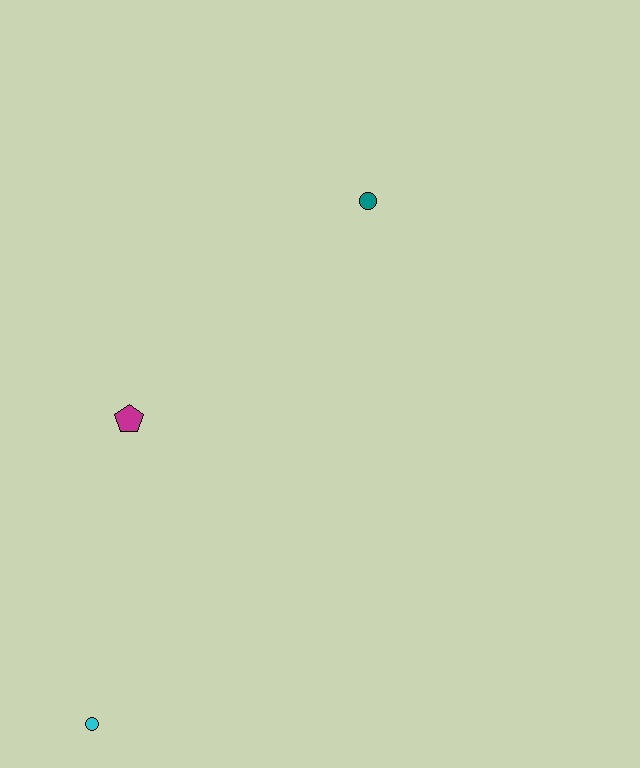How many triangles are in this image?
There are no triangles.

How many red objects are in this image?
There are no red objects.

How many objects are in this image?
There are 3 objects.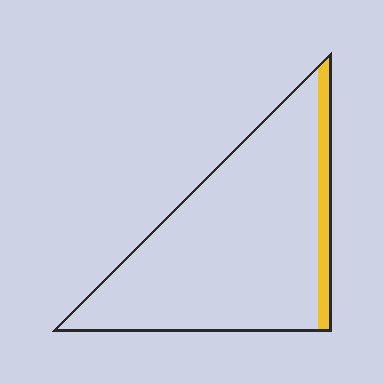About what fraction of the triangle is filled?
About one tenth (1/10).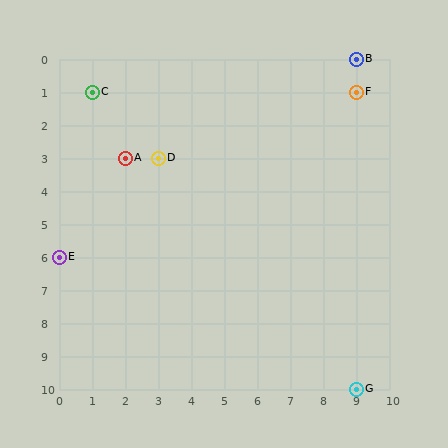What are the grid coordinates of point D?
Point D is at grid coordinates (3, 3).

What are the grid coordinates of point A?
Point A is at grid coordinates (2, 3).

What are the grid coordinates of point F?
Point F is at grid coordinates (9, 1).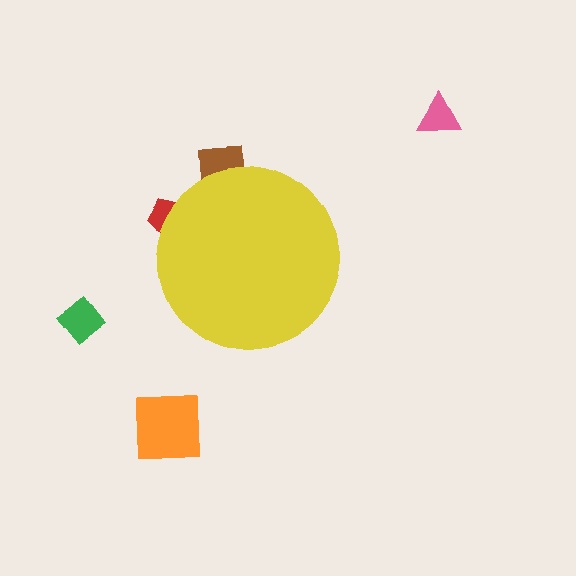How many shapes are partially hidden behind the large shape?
2 shapes are partially hidden.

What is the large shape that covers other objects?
A yellow circle.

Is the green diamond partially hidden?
No, the green diamond is fully visible.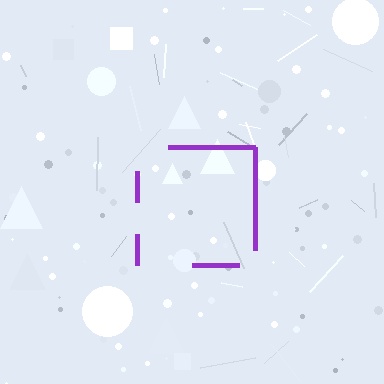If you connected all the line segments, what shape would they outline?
They would outline a square.